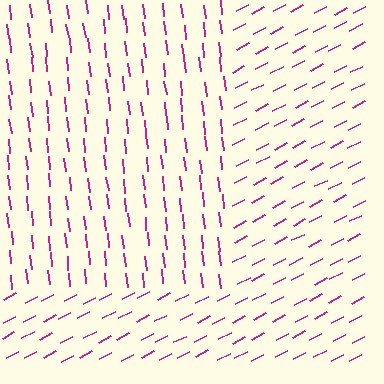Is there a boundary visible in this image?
Yes, there is a texture boundary formed by a change in line orientation.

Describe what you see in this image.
The image is filled with small magenta line segments. A rectangle region in the image has lines oriented differently from the surrounding lines, creating a visible texture boundary.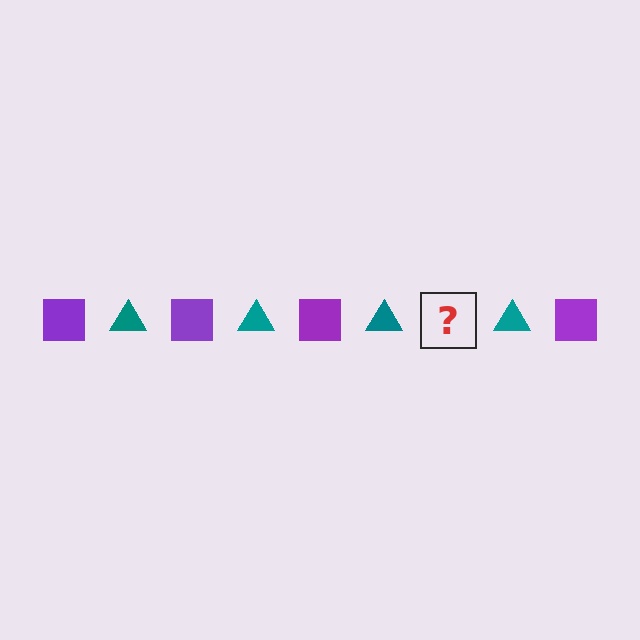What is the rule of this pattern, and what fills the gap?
The rule is that the pattern alternates between purple square and teal triangle. The gap should be filled with a purple square.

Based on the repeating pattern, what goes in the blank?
The blank should be a purple square.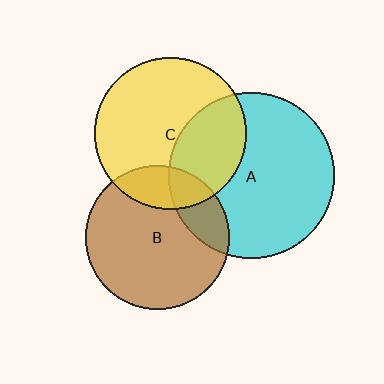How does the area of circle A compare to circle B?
Approximately 1.3 times.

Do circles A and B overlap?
Yes.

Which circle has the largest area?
Circle A (cyan).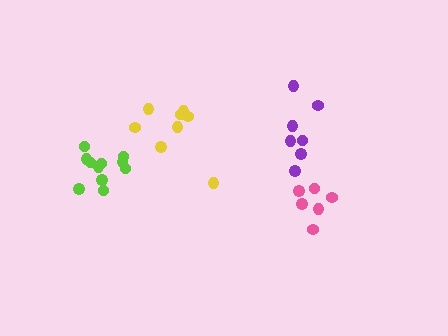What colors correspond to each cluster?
The clusters are colored: yellow, lime, purple, pink.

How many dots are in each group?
Group 1: 8 dots, Group 2: 11 dots, Group 3: 7 dots, Group 4: 6 dots (32 total).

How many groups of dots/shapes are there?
There are 4 groups.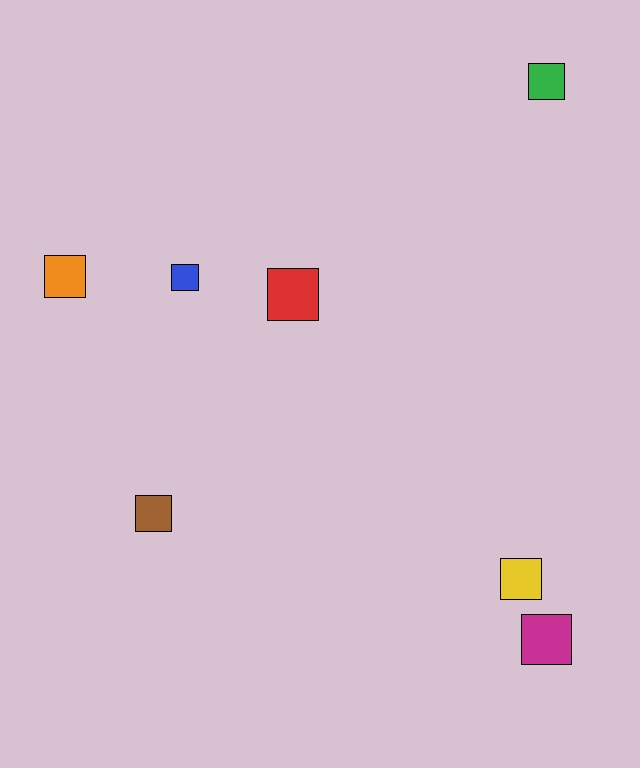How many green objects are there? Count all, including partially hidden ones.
There is 1 green object.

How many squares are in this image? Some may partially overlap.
There are 7 squares.